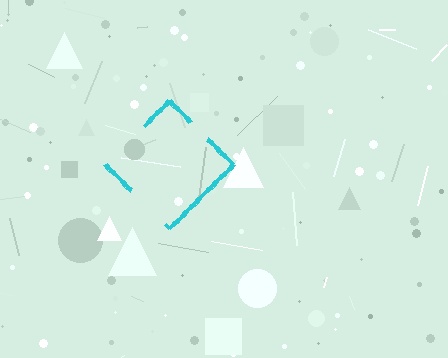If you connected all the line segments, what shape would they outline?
They would outline a diamond.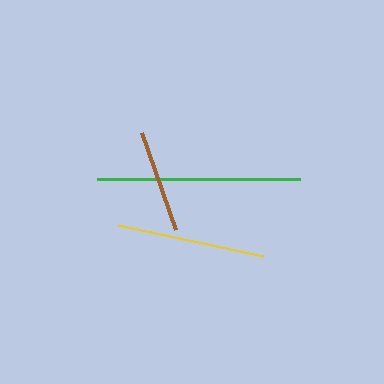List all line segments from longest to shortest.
From longest to shortest: green, yellow, brown.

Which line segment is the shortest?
The brown line is the shortest at approximately 103 pixels.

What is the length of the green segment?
The green segment is approximately 203 pixels long.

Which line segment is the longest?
The green line is the longest at approximately 203 pixels.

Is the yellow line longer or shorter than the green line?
The green line is longer than the yellow line.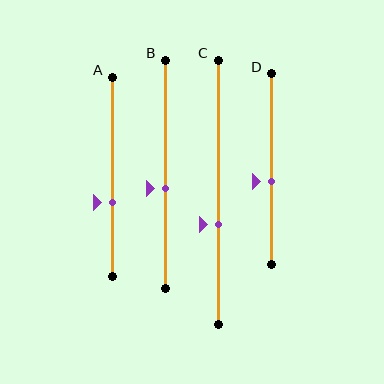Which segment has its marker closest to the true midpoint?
Segment B has its marker closest to the true midpoint.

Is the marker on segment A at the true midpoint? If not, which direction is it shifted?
No, the marker on segment A is shifted downward by about 13% of the segment length.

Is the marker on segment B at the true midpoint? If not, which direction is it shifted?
No, the marker on segment B is shifted downward by about 6% of the segment length.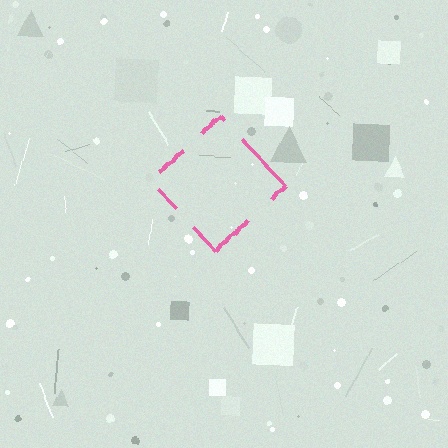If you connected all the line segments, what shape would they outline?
They would outline a diamond.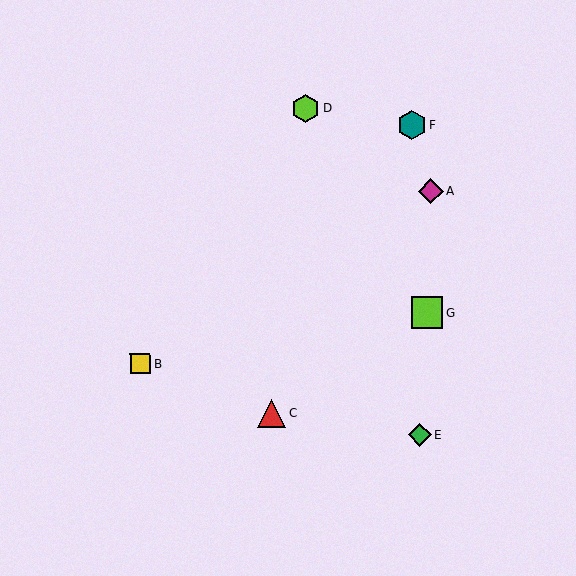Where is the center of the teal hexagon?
The center of the teal hexagon is at (412, 125).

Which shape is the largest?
The lime square (labeled G) is the largest.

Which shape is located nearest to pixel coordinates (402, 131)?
The teal hexagon (labeled F) at (412, 125) is nearest to that location.